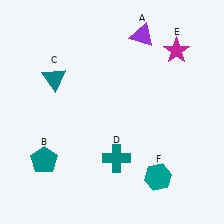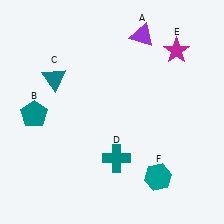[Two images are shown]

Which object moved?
The teal pentagon (B) moved up.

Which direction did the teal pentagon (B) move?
The teal pentagon (B) moved up.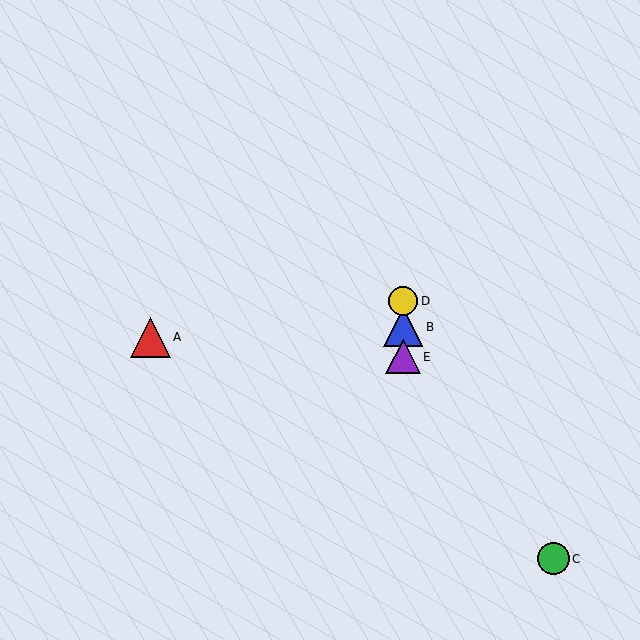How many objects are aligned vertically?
3 objects (B, D, E) are aligned vertically.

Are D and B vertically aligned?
Yes, both are at x≈403.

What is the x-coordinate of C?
Object C is at x≈553.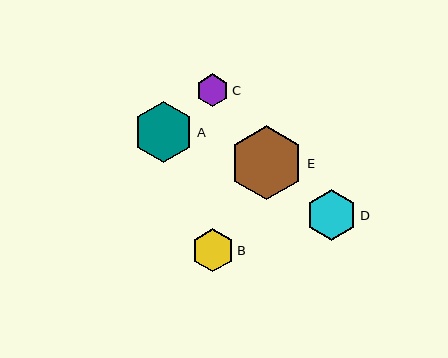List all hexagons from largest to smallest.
From largest to smallest: E, A, D, B, C.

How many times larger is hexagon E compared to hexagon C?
Hexagon E is approximately 2.3 times the size of hexagon C.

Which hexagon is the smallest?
Hexagon C is the smallest with a size of approximately 33 pixels.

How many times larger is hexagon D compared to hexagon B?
Hexagon D is approximately 1.2 times the size of hexagon B.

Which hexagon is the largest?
Hexagon E is the largest with a size of approximately 74 pixels.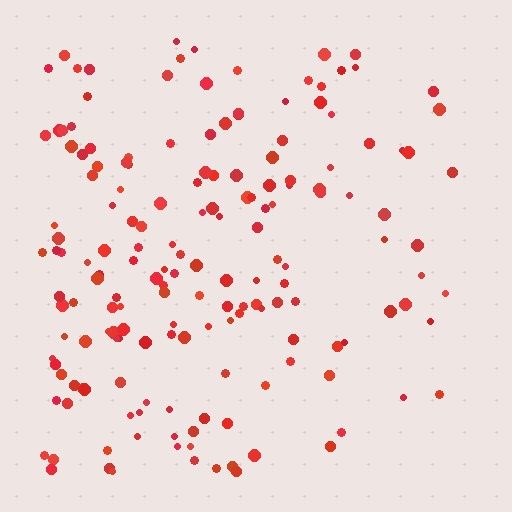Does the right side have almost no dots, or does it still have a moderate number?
Still a moderate number, just noticeably fewer than the left.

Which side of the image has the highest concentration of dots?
The left.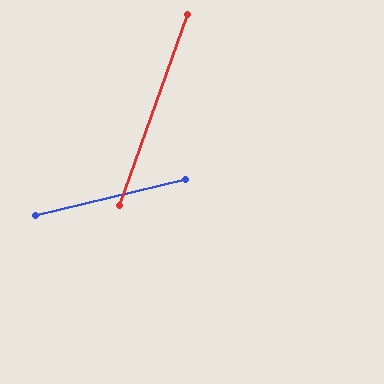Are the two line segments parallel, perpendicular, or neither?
Neither parallel nor perpendicular — they differ by about 57°.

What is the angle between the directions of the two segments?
Approximately 57 degrees.